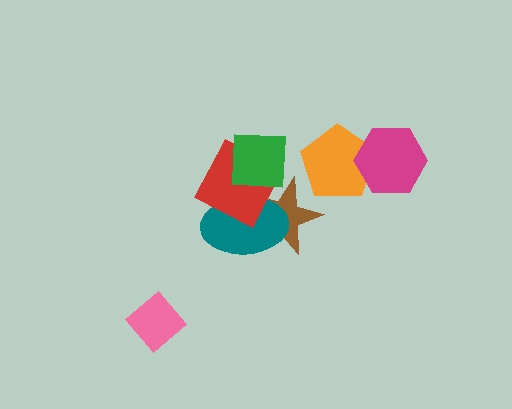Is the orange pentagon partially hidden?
Yes, it is partially covered by another shape.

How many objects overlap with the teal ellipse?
2 objects overlap with the teal ellipse.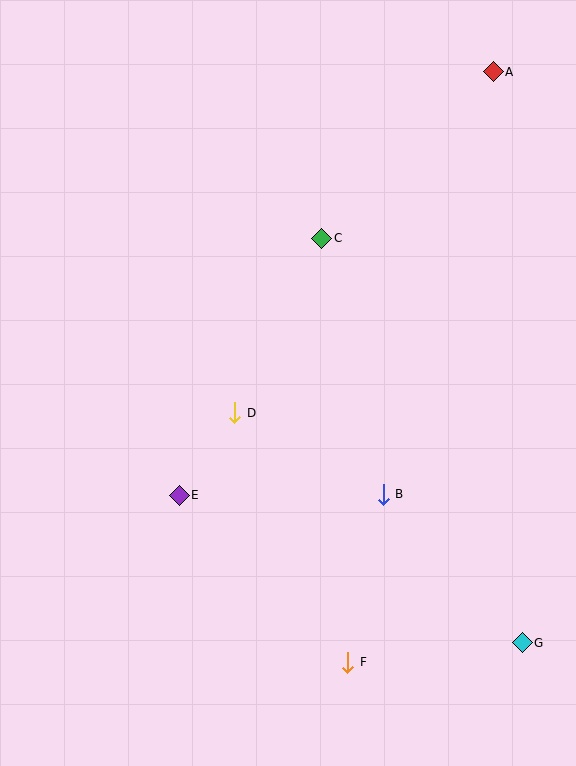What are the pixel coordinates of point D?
Point D is at (235, 413).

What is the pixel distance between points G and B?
The distance between G and B is 203 pixels.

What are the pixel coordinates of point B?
Point B is at (383, 494).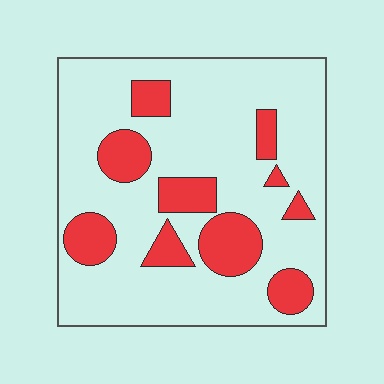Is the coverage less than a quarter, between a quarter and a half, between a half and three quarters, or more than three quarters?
Less than a quarter.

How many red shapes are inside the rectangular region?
10.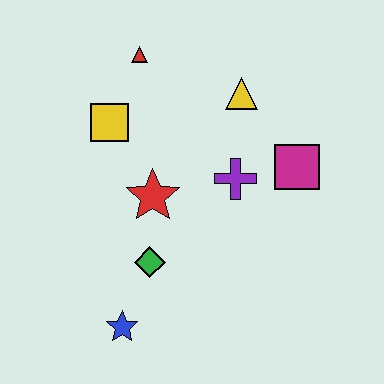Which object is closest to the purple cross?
The magenta square is closest to the purple cross.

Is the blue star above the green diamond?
No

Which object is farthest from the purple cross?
The blue star is farthest from the purple cross.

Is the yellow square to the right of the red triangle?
No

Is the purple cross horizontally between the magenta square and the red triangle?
Yes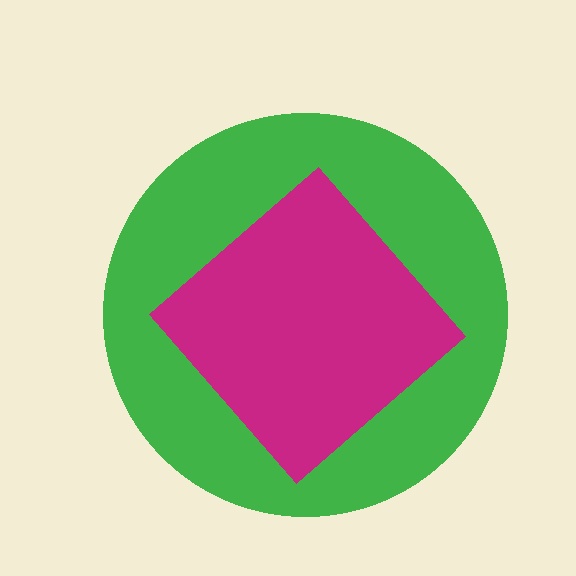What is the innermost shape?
The magenta diamond.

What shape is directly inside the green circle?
The magenta diamond.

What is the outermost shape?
The green circle.